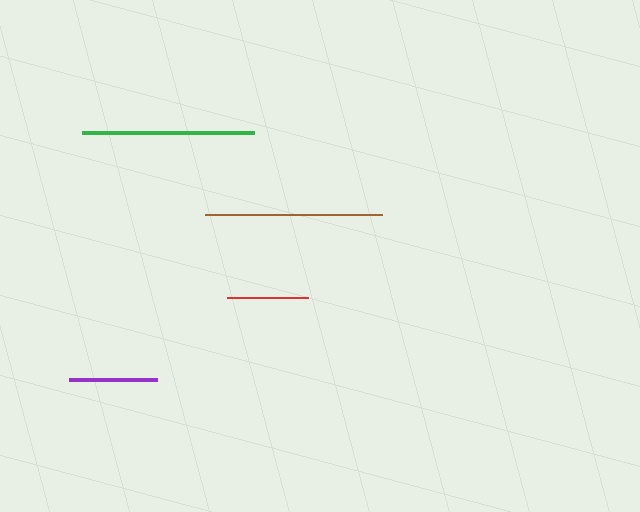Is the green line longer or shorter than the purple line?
The green line is longer than the purple line.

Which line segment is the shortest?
The red line is the shortest at approximately 81 pixels.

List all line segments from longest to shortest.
From longest to shortest: brown, green, purple, red.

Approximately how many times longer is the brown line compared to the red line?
The brown line is approximately 2.2 times the length of the red line.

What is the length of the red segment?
The red segment is approximately 81 pixels long.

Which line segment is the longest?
The brown line is the longest at approximately 176 pixels.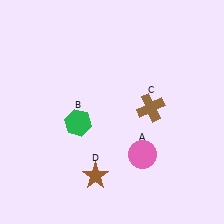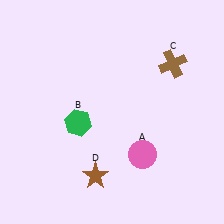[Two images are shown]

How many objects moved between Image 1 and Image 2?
1 object moved between the two images.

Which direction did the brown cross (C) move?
The brown cross (C) moved up.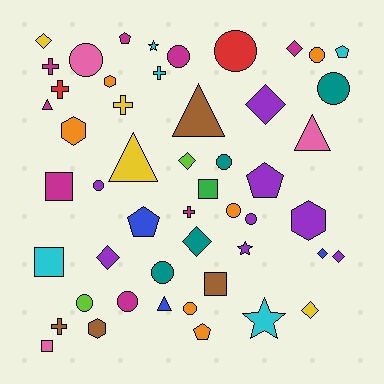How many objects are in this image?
There are 50 objects.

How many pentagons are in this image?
There are 5 pentagons.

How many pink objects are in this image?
There are 3 pink objects.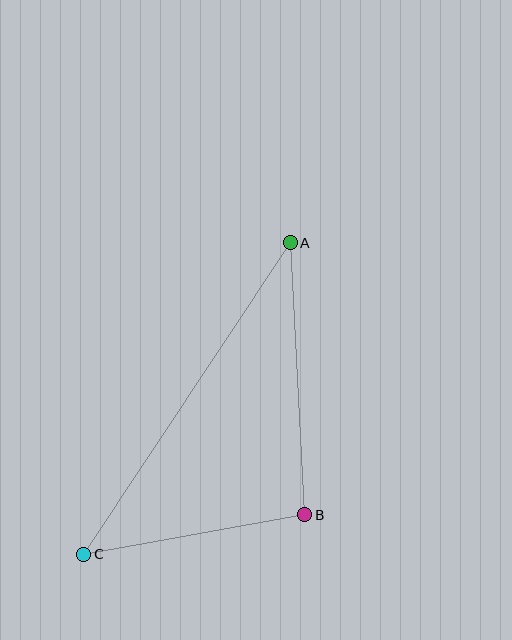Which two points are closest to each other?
Points B and C are closest to each other.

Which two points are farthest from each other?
Points A and C are farthest from each other.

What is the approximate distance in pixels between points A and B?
The distance between A and B is approximately 272 pixels.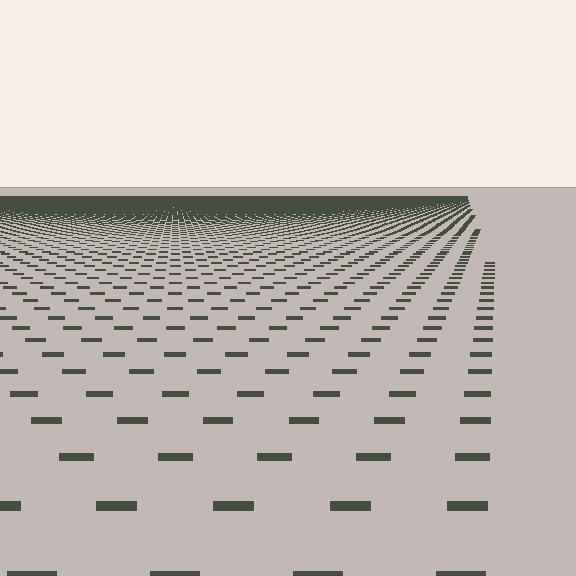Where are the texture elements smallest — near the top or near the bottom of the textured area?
Near the top.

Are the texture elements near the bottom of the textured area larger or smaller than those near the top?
Larger. Near the bottom, elements are closer to the viewer and appear at a bigger on-screen size.